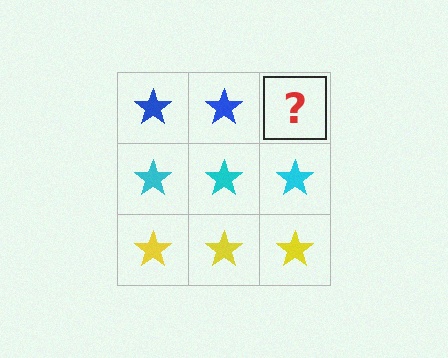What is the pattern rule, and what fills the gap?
The rule is that each row has a consistent color. The gap should be filled with a blue star.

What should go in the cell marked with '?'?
The missing cell should contain a blue star.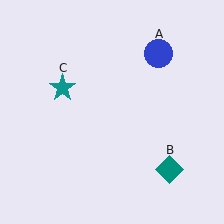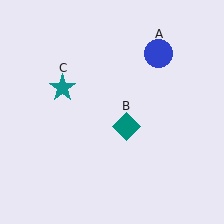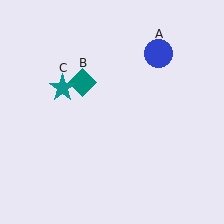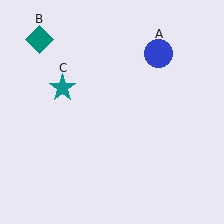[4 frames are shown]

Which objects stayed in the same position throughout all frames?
Blue circle (object A) and teal star (object C) remained stationary.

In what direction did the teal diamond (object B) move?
The teal diamond (object B) moved up and to the left.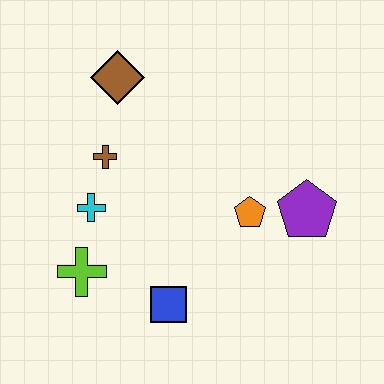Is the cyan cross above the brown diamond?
No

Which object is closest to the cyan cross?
The brown cross is closest to the cyan cross.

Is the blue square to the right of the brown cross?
Yes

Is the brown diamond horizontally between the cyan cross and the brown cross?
No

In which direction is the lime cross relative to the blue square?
The lime cross is to the left of the blue square.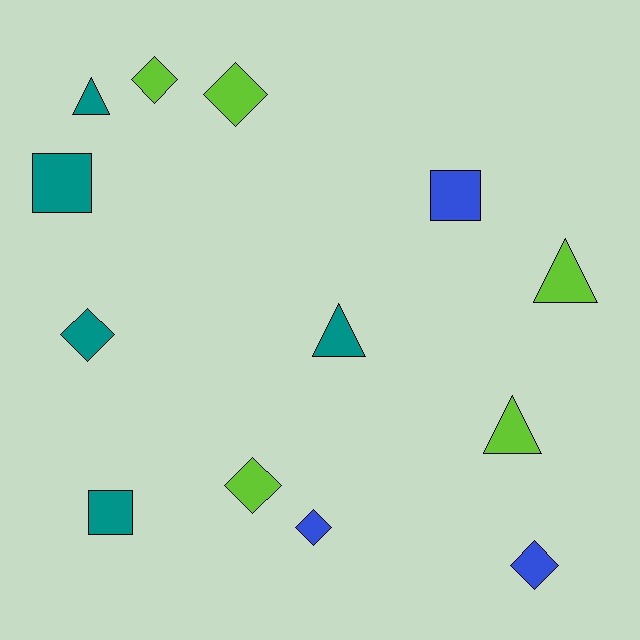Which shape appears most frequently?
Diamond, with 6 objects.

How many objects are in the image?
There are 13 objects.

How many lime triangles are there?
There are 2 lime triangles.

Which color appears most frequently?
Lime, with 5 objects.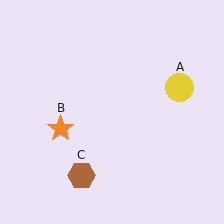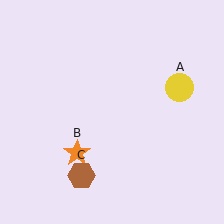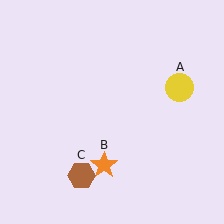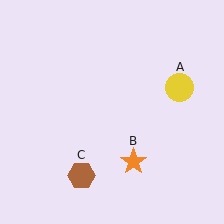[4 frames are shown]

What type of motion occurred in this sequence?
The orange star (object B) rotated counterclockwise around the center of the scene.